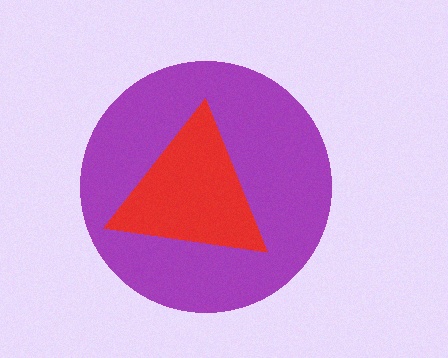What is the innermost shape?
The red triangle.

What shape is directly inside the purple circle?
The red triangle.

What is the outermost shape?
The purple circle.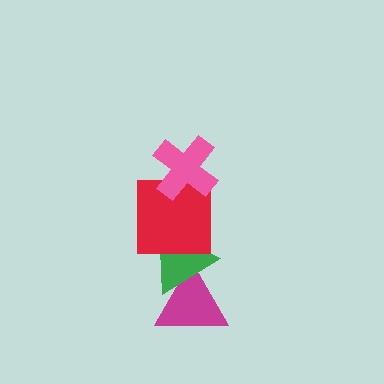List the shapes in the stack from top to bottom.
From top to bottom: the pink cross, the red square, the green triangle, the magenta triangle.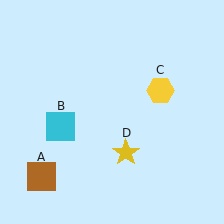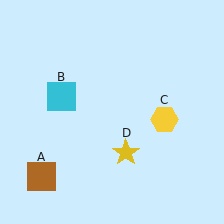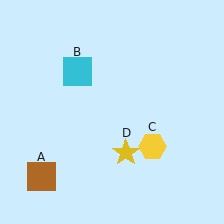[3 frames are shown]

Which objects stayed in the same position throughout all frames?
Brown square (object A) and yellow star (object D) remained stationary.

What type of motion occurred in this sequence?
The cyan square (object B), yellow hexagon (object C) rotated clockwise around the center of the scene.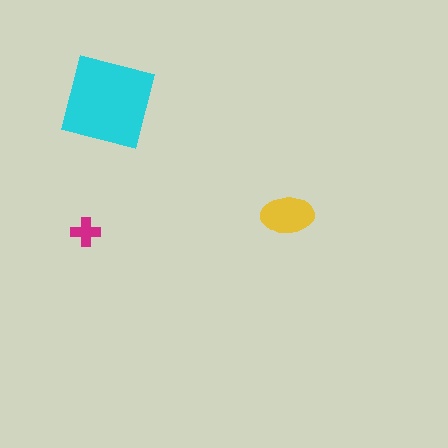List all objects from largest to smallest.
The cyan square, the yellow ellipse, the magenta cross.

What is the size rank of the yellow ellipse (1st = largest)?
2nd.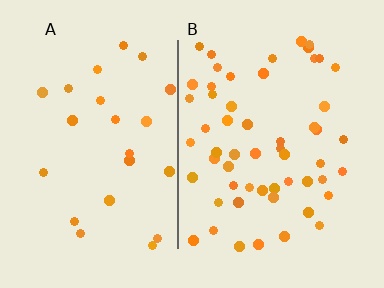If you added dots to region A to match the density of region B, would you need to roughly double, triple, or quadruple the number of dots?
Approximately double.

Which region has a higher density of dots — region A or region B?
B (the right).